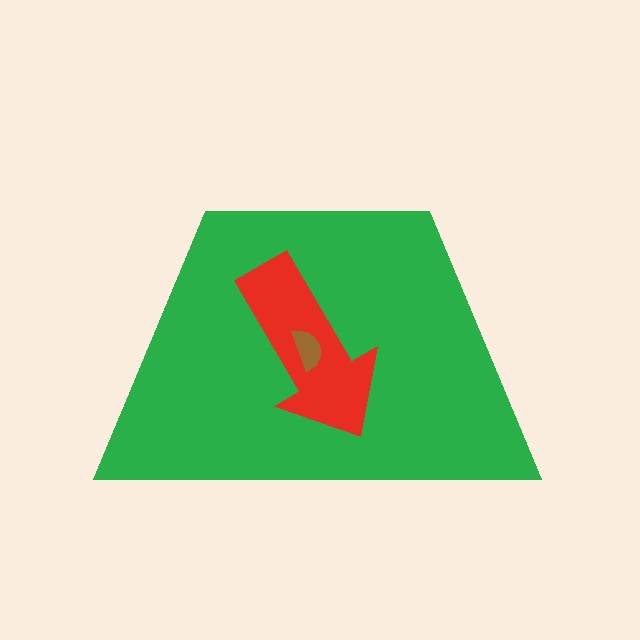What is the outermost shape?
The green trapezoid.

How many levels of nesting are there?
3.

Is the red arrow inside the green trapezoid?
Yes.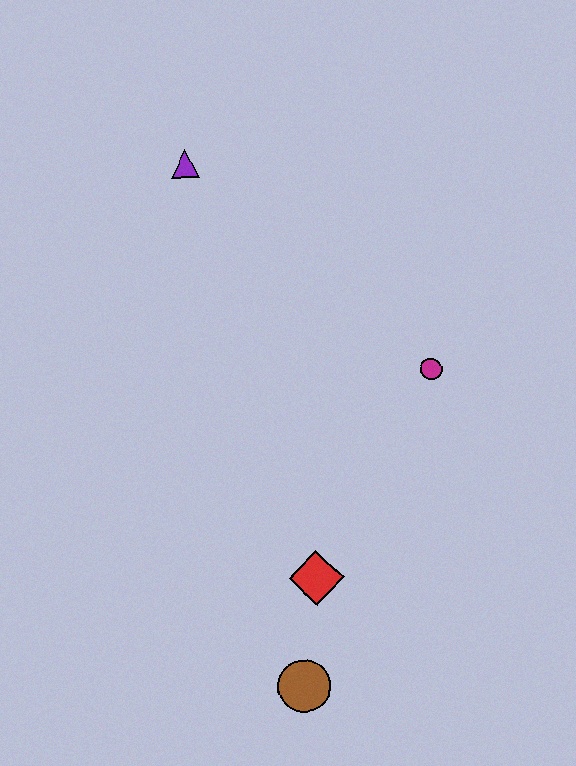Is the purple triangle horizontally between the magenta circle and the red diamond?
No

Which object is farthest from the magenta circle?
The brown circle is farthest from the magenta circle.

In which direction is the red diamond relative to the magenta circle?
The red diamond is below the magenta circle.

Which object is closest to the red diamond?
The brown circle is closest to the red diamond.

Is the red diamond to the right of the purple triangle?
Yes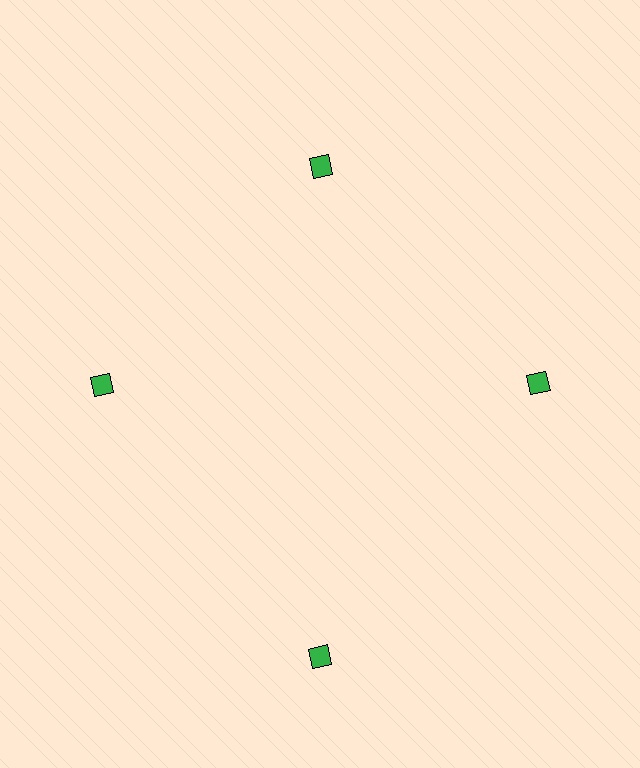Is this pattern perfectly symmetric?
No. The 4 green diamonds are arranged in a ring, but one element near the 6 o'clock position is pushed outward from the center, breaking the 4-fold rotational symmetry.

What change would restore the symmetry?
The symmetry would be restored by moving it inward, back onto the ring so that all 4 diamonds sit at equal angles and equal distance from the center.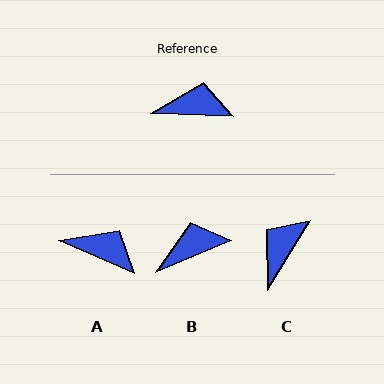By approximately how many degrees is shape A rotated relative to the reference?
Approximately 21 degrees clockwise.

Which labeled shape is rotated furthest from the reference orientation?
C, about 61 degrees away.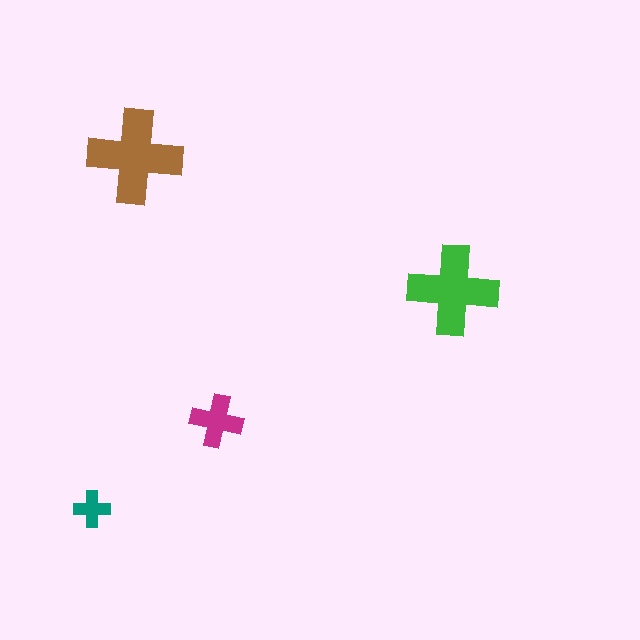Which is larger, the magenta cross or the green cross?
The green one.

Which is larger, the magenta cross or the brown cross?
The brown one.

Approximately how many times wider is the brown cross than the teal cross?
About 2.5 times wider.